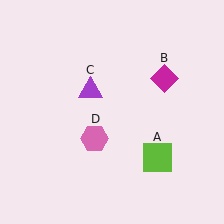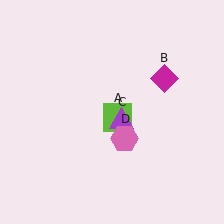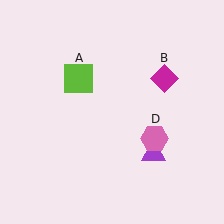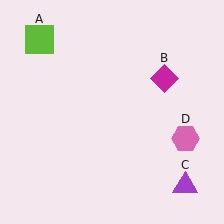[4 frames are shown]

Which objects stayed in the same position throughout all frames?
Magenta diamond (object B) remained stationary.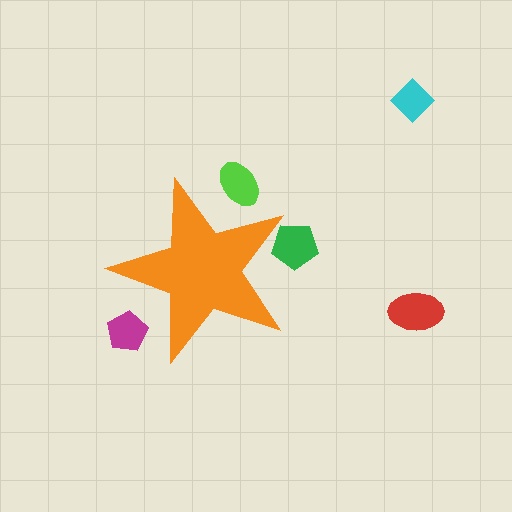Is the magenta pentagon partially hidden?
Yes, the magenta pentagon is partially hidden behind the orange star.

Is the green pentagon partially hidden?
Yes, the green pentagon is partially hidden behind the orange star.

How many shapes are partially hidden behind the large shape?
3 shapes are partially hidden.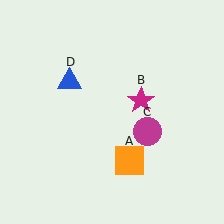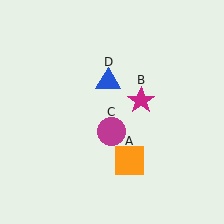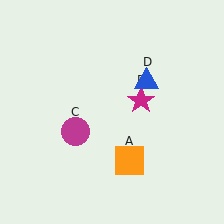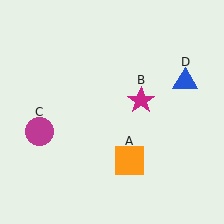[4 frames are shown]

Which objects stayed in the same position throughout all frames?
Orange square (object A) and magenta star (object B) remained stationary.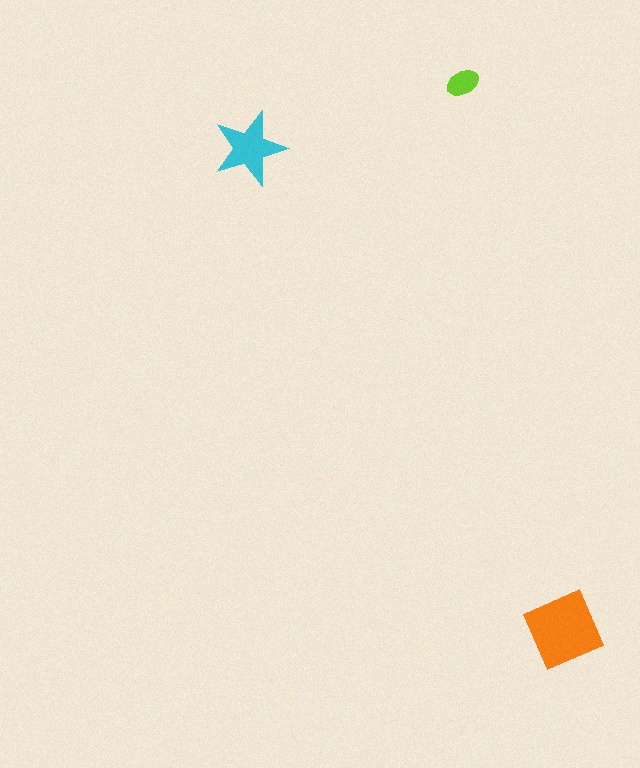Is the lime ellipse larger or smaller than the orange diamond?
Smaller.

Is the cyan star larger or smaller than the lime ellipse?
Larger.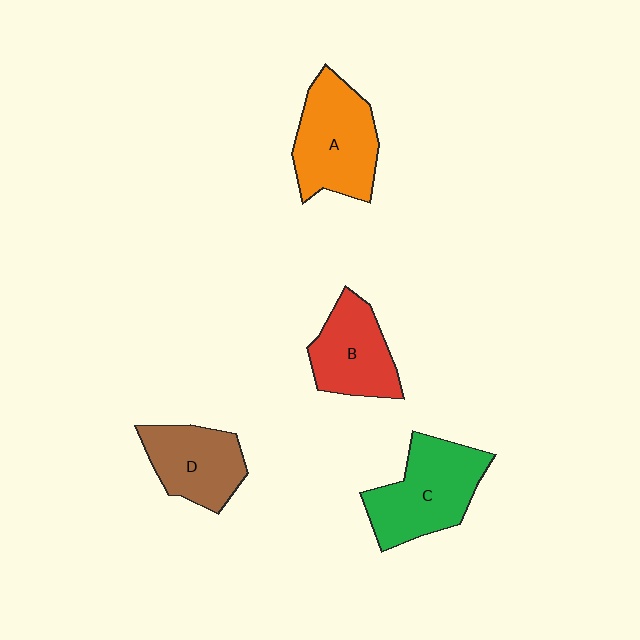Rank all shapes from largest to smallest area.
From largest to smallest: C (green), A (orange), D (brown), B (red).